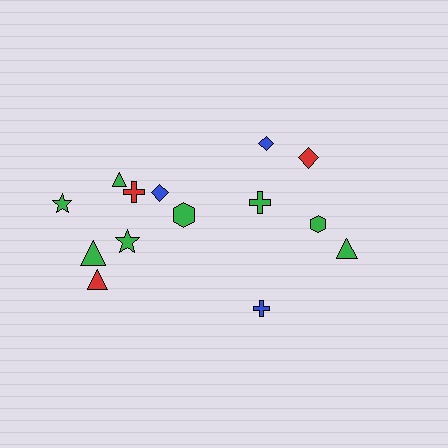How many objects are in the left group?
There are 8 objects.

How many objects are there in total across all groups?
There are 14 objects.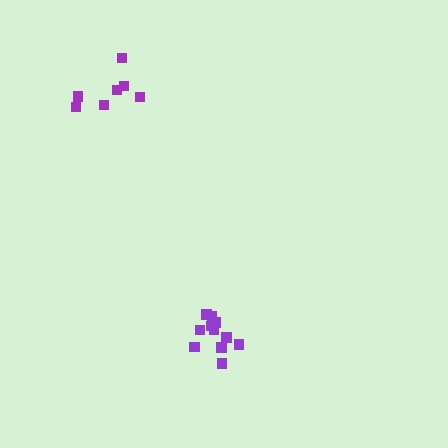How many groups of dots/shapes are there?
There are 2 groups.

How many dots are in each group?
Group 1: 11 dots, Group 2: 7 dots (18 total).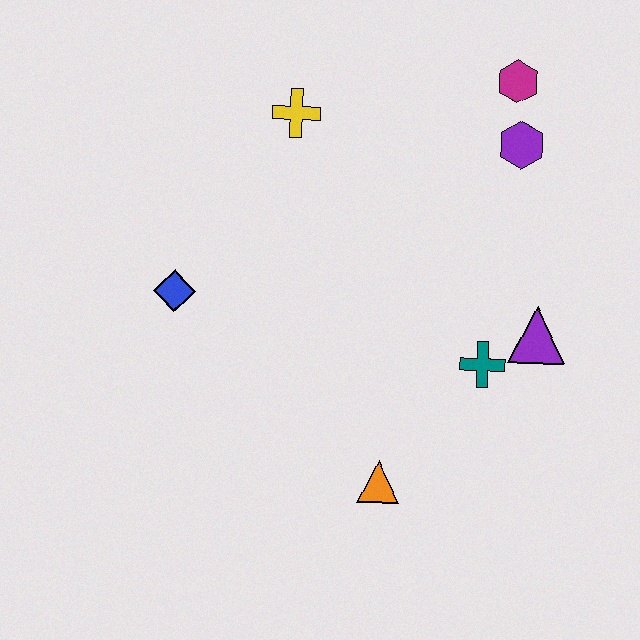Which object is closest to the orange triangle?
The teal cross is closest to the orange triangle.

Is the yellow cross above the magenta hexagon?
No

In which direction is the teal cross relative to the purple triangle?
The teal cross is to the left of the purple triangle.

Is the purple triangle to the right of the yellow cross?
Yes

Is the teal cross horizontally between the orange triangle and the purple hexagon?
Yes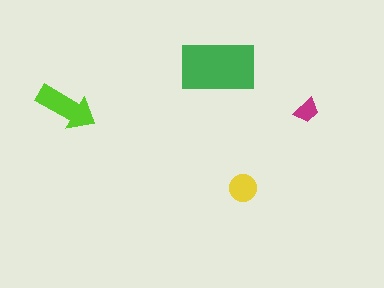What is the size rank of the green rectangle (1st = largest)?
1st.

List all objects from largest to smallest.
The green rectangle, the lime arrow, the yellow circle, the magenta trapezoid.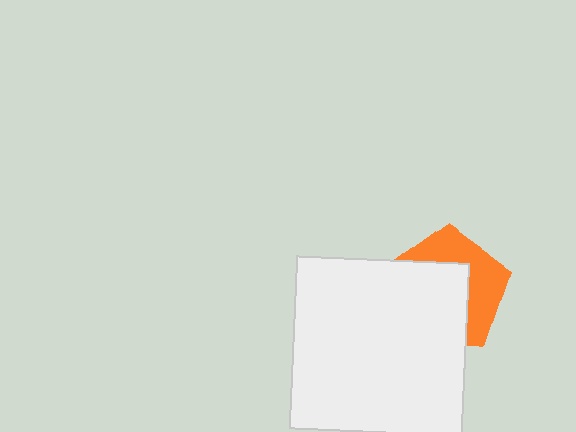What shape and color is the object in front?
The object in front is a white square.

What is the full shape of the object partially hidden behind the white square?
The partially hidden object is an orange pentagon.